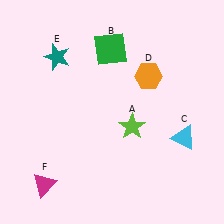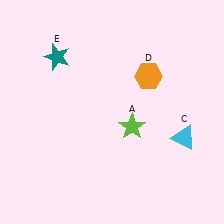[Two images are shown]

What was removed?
The green square (B), the magenta triangle (F) were removed in Image 2.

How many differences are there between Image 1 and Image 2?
There are 2 differences between the two images.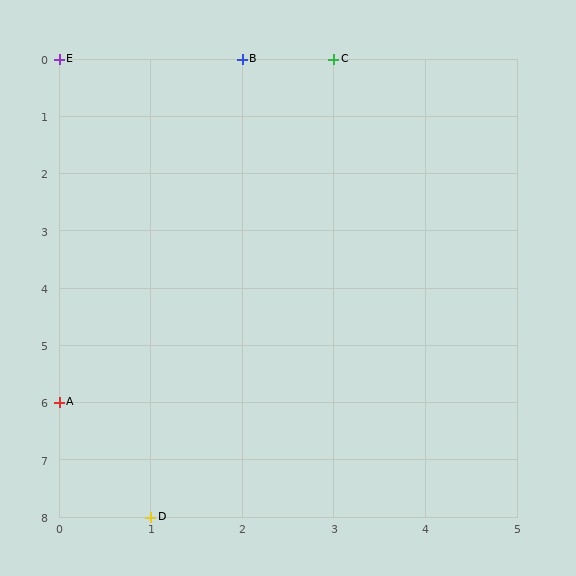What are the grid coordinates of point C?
Point C is at grid coordinates (3, 0).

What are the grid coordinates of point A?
Point A is at grid coordinates (0, 6).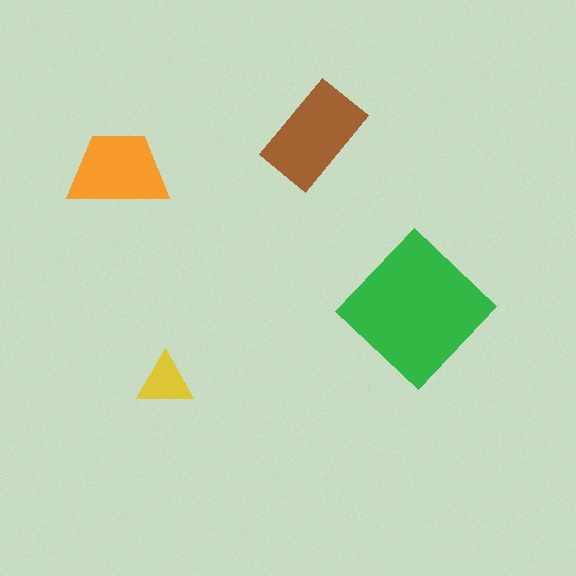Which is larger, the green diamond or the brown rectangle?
The green diamond.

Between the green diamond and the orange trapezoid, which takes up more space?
The green diamond.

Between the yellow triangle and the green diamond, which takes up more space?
The green diamond.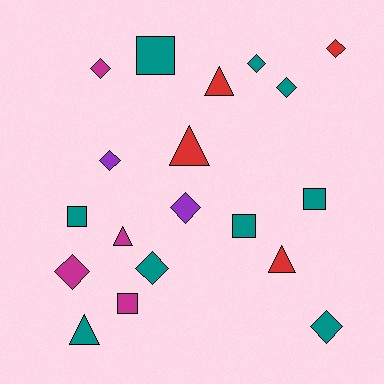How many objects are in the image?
There are 19 objects.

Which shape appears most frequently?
Diamond, with 9 objects.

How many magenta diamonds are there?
There are 2 magenta diamonds.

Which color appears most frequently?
Teal, with 9 objects.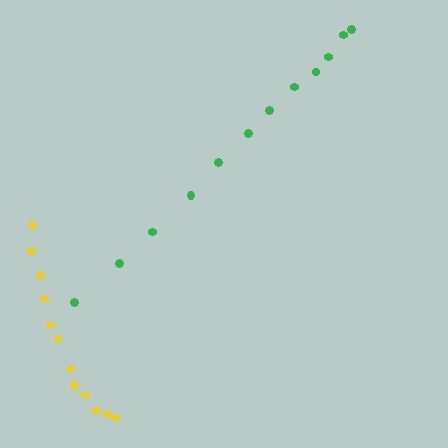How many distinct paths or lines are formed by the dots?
There are 2 distinct paths.